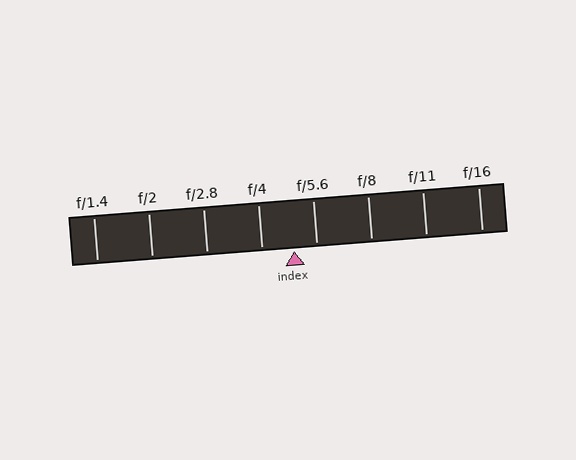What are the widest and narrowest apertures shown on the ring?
The widest aperture shown is f/1.4 and the narrowest is f/16.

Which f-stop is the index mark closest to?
The index mark is closest to f/5.6.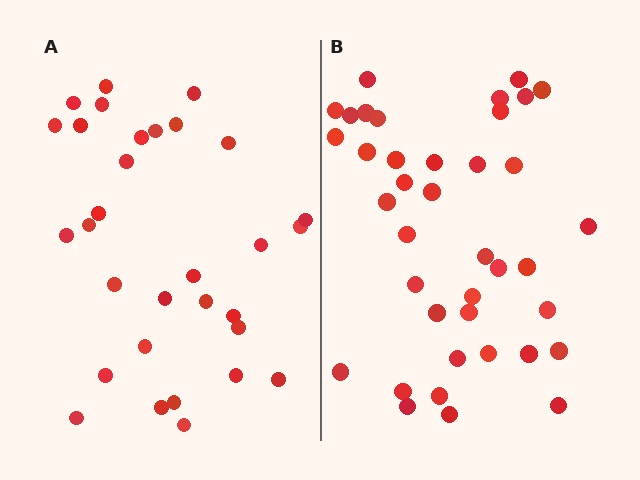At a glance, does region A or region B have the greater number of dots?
Region B (the right region) has more dots.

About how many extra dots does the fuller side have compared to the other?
Region B has roughly 8 or so more dots than region A.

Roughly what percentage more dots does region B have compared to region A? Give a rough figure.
About 25% more.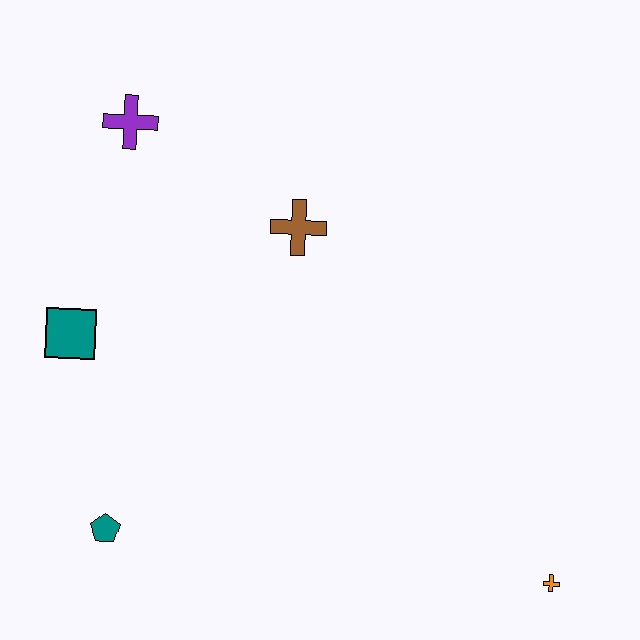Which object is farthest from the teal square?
The orange cross is farthest from the teal square.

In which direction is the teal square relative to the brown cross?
The teal square is to the left of the brown cross.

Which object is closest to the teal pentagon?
The teal square is closest to the teal pentagon.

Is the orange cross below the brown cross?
Yes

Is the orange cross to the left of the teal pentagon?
No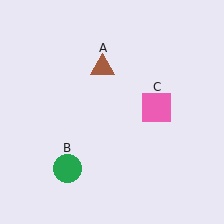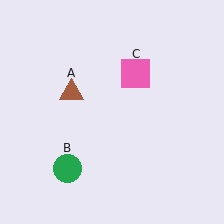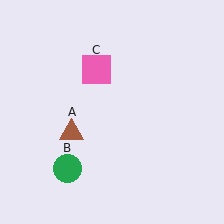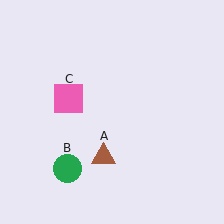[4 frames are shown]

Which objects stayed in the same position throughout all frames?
Green circle (object B) remained stationary.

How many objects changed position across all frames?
2 objects changed position: brown triangle (object A), pink square (object C).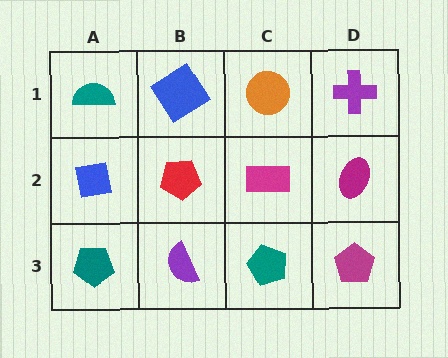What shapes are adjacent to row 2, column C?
An orange circle (row 1, column C), a teal pentagon (row 3, column C), a red pentagon (row 2, column B), a magenta ellipse (row 2, column D).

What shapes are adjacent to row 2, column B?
A blue diamond (row 1, column B), a purple semicircle (row 3, column B), a blue square (row 2, column A), a magenta rectangle (row 2, column C).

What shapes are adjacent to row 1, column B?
A red pentagon (row 2, column B), a teal semicircle (row 1, column A), an orange circle (row 1, column C).